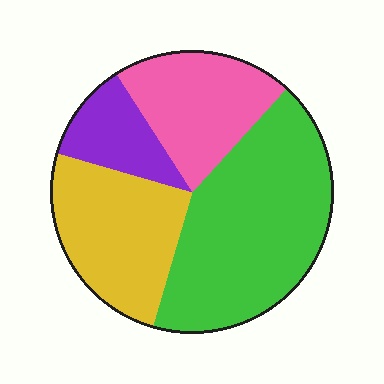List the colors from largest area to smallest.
From largest to smallest: green, yellow, pink, purple.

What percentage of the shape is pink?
Pink covers about 20% of the shape.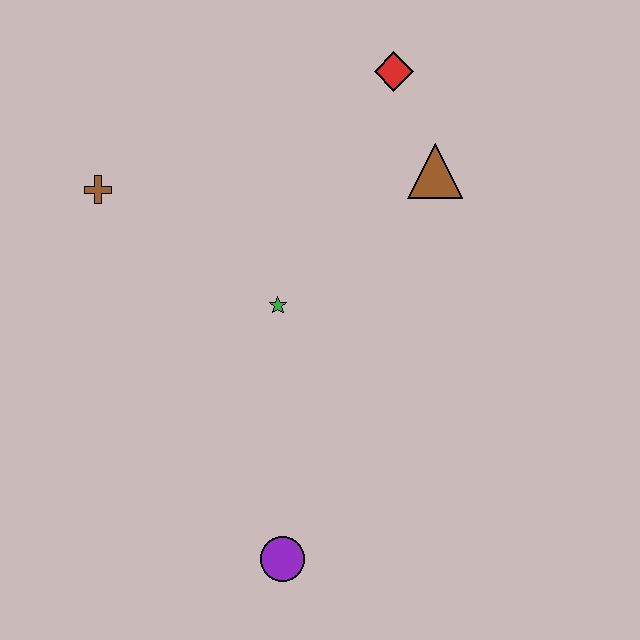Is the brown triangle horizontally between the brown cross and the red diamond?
No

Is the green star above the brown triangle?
No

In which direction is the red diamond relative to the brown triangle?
The red diamond is above the brown triangle.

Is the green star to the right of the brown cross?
Yes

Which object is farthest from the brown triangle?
The purple circle is farthest from the brown triangle.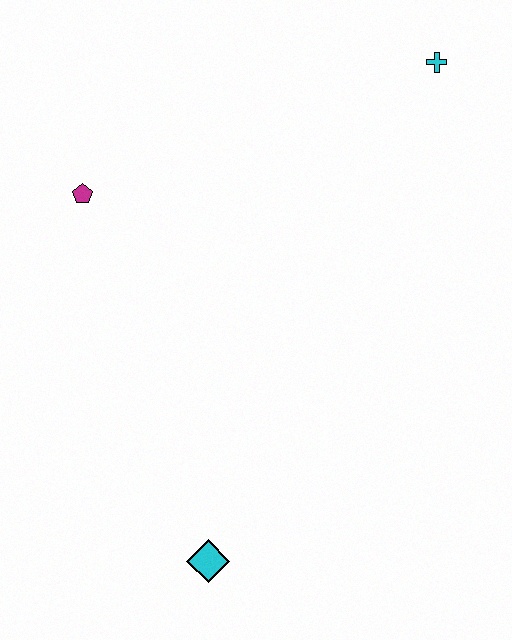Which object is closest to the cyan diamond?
The magenta pentagon is closest to the cyan diamond.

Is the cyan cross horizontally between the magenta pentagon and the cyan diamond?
No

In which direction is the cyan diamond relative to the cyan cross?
The cyan diamond is below the cyan cross.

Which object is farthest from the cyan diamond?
The cyan cross is farthest from the cyan diamond.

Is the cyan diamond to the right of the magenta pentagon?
Yes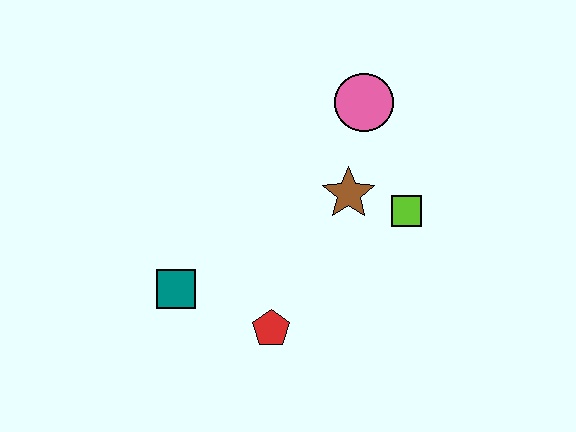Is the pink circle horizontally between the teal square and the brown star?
No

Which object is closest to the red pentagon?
The teal square is closest to the red pentagon.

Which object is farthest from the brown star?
The teal square is farthest from the brown star.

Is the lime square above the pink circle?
No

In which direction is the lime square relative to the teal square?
The lime square is to the right of the teal square.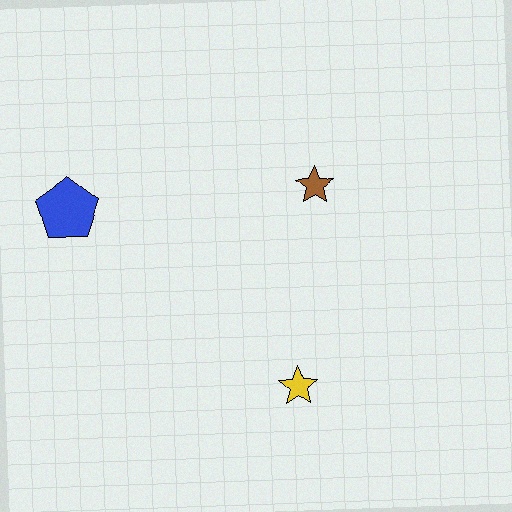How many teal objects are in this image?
There are no teal objects.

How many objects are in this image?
There are 3 objects.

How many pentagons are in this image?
There is 1 pentagon.